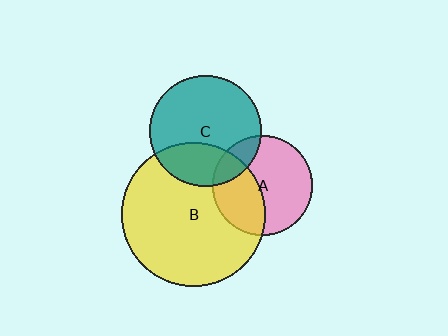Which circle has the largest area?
Circle B (yellow).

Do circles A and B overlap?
Yes.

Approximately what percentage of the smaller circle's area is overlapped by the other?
Approximately 40%.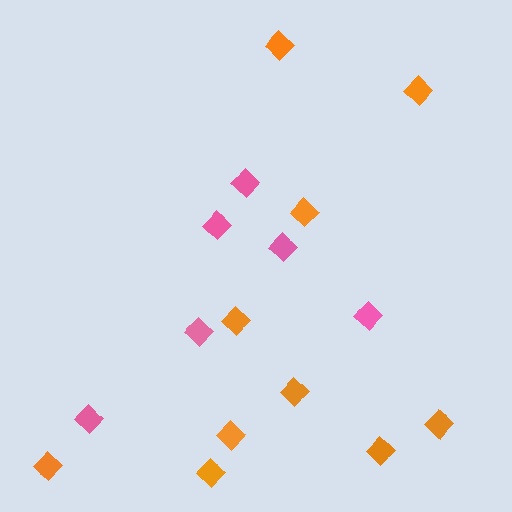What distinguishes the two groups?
There are 2 groups: one group of pink diamonds (6) and one group of orange diamonds (10).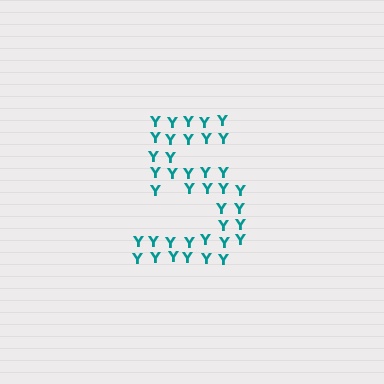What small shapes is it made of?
It is made of small letter Y's.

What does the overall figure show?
The overall figure shows the digit 5.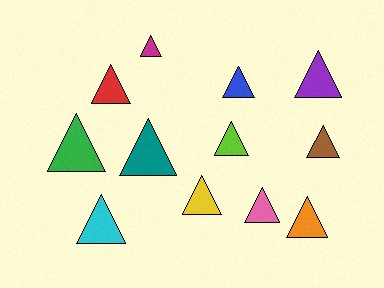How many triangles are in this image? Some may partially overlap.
There are 12 triangles.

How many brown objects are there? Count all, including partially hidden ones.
There is 1 brown object.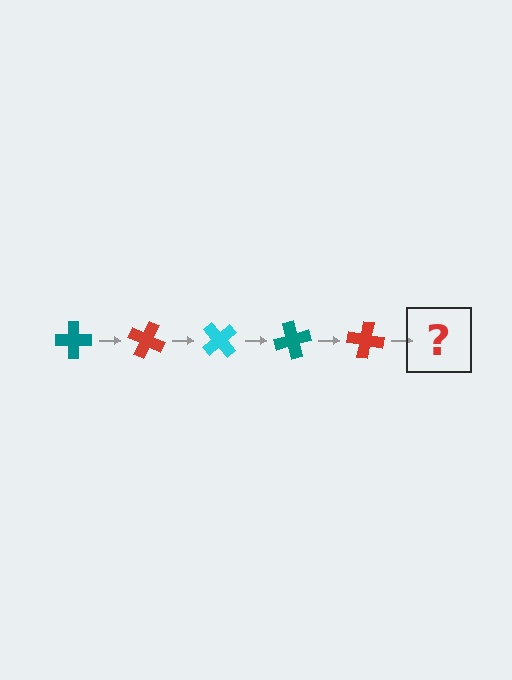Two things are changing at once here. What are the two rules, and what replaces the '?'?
The two rules are that it rotates 25 degrees each step and the color cycles through teal, red, and cyan. The '?' should be a cyan cross, rotated 125 degrees from the start.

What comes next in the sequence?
The next element should be a cyan cross, rotated 125 degrees from the start.